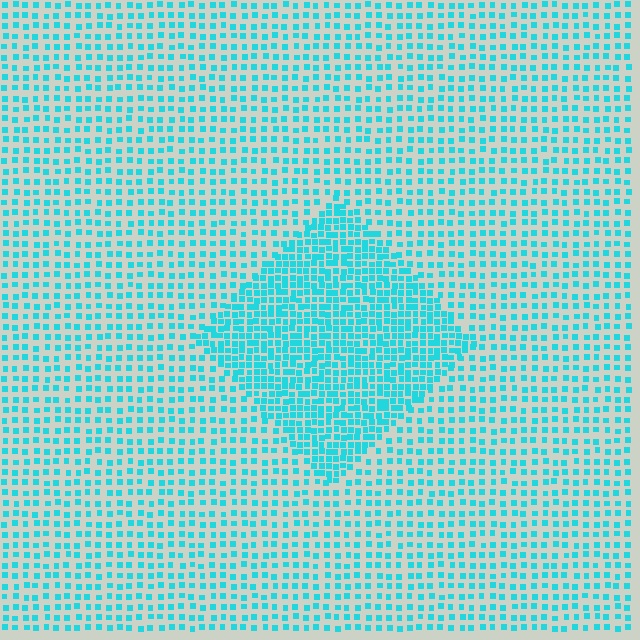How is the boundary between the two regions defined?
The boundary is defined by a change in element density (approximately 2.1x ratio). All elements are the same color, size, and shape.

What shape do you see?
I see a diamond.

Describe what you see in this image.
The image contains small cyan elements arranged at two different densities. A diamond-shaped region is visible where the elements are more densely packed than the surrounding area.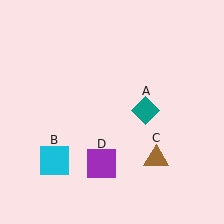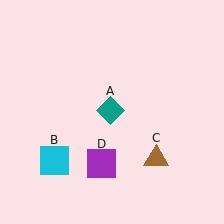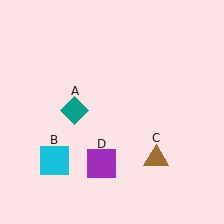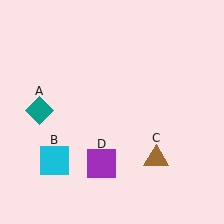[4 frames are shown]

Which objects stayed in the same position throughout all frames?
Cyan square (object B) and brown triangle (object C) and purple square (object D) remained stationary.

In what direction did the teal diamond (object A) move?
The teal diamond (object A) moved left.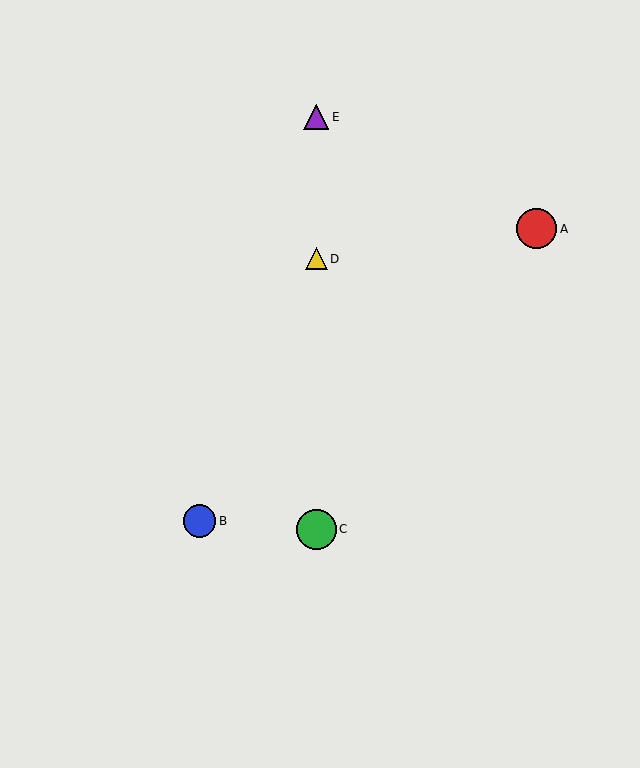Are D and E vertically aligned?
Yes, both are at x≈316.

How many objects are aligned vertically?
3 objects (C, D, E) are aligned vertically.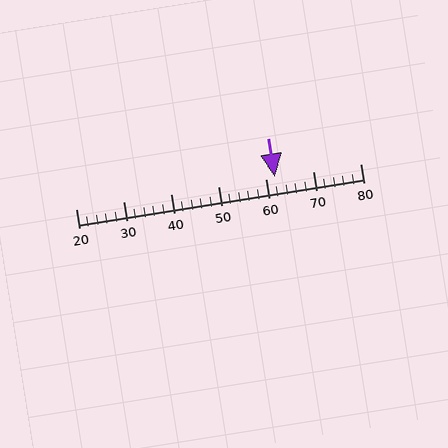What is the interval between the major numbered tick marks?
The major tick marks are spaced 10 units apart.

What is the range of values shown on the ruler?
The ruler shows values from 20 to 80.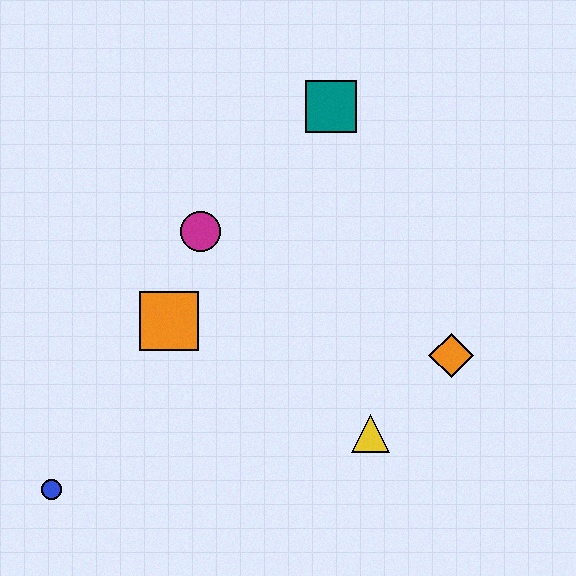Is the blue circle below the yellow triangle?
Yes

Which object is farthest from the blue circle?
The teal square is farthest from the blue circle.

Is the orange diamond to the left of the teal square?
No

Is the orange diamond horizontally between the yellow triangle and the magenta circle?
No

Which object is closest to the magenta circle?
The orange square is closest to the magenta circle.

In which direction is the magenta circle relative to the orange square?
The magenta circle is above the orange square.